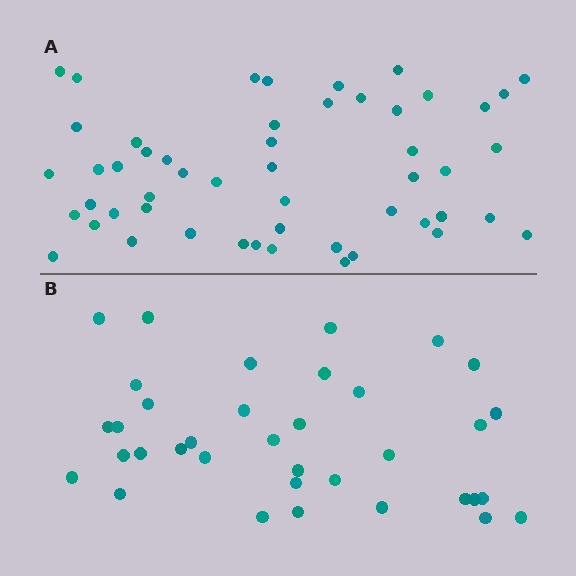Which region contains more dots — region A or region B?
Region A (the top region) has more dots.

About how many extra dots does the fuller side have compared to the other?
Region A has approximately 15 more dots than region B.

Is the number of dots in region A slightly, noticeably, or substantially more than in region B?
Region A has noticeably more, but not dramatically so. The ratio is roughly 1.4 to 1.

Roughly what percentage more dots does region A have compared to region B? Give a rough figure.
About 45% more.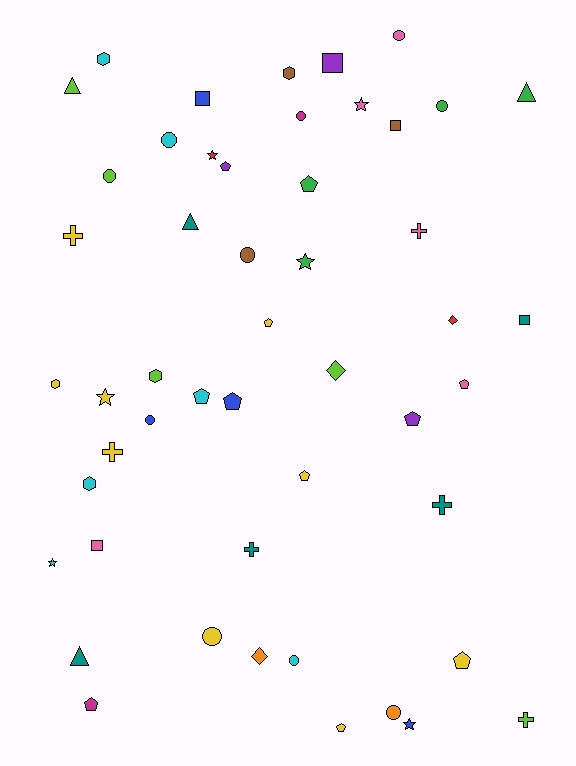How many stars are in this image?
There are 6 stars.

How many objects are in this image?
There are 50 objects.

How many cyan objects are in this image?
There are 6 cyan objects.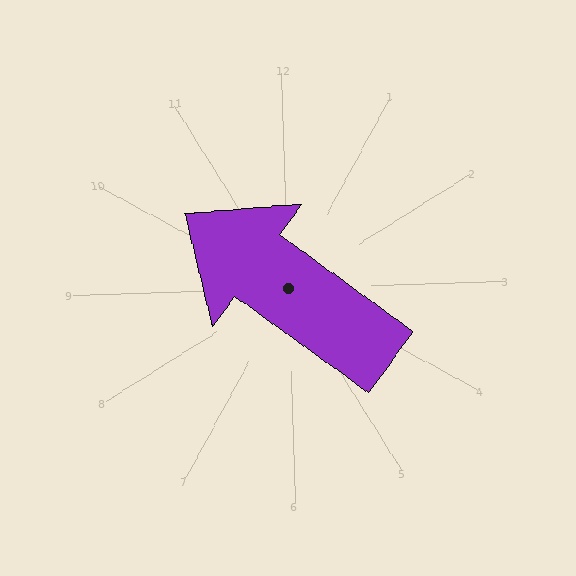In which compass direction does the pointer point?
Northwest.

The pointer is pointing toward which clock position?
Roughly 10 o'clock.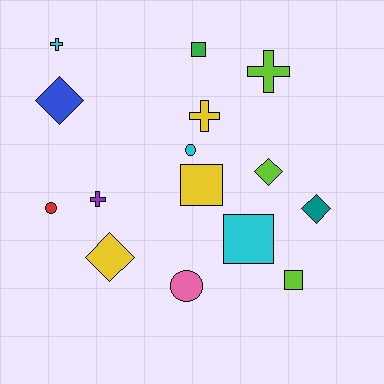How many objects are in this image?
There are 15 objects.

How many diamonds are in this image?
There are 4 diamonds.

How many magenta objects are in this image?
There are no magenta objects.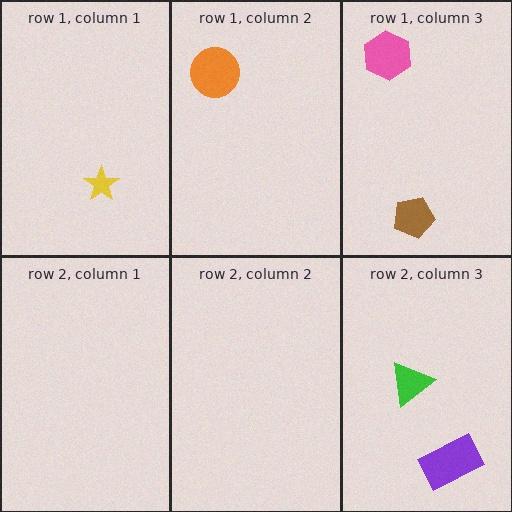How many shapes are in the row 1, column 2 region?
1.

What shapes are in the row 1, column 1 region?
The yellow star.